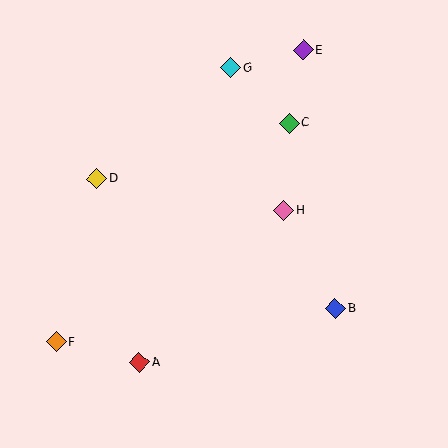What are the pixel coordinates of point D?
Point D is at (97, 179).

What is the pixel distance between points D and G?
The distance between D and G is 174 pixels.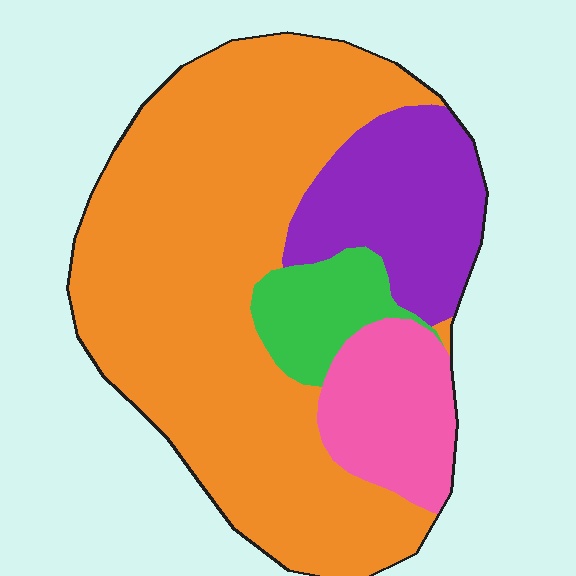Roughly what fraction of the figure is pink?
Pink takes up about one eighth (1/8) of the figure.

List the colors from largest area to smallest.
From largest to smallest: orange, purple, pink, green.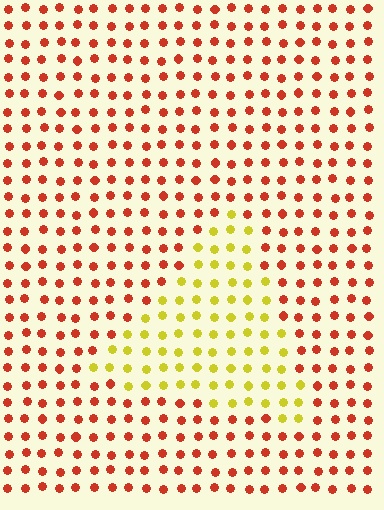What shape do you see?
I see a triangle.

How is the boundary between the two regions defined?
The boundary is defined purely by a slight shift in hue (about 56 degrees). Spacing, size, and orientation are identical on both sides.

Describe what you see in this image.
The image is filled with small red elements in a uniform arrangement. A triangle-shaped region is visible where the elements are tinted to a slightly different hue, forming a subtle color boundary.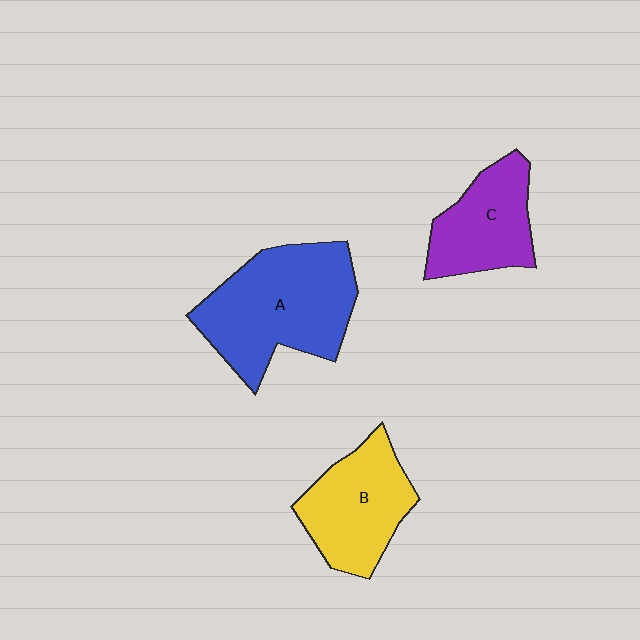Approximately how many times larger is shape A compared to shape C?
Approximately 1.7 times.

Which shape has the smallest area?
Shape C (purple).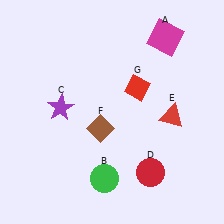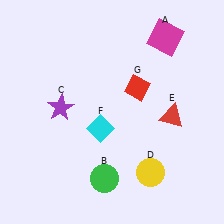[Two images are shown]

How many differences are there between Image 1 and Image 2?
There are 2 differences between the two images.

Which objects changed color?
D changed from red to yellow. F changed from brown to cyan.